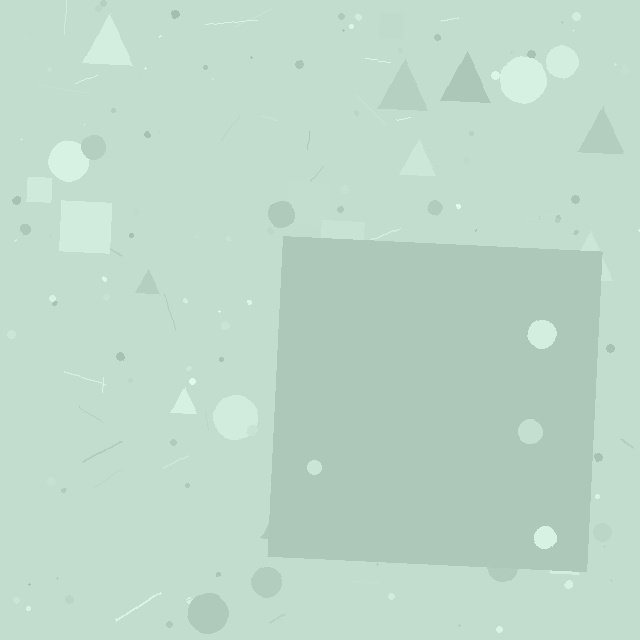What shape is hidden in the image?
A square is hidden in the image.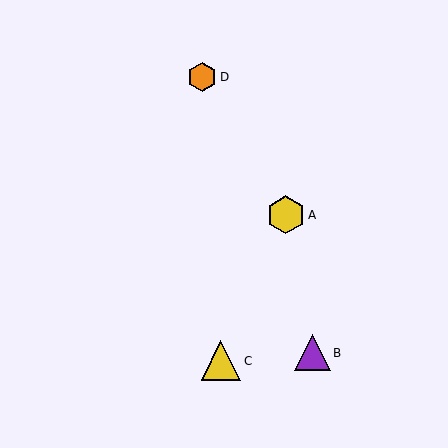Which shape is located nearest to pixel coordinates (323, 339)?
The purple triangle (labeled B) at (312, 353) is nearest to that location.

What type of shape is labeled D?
Shape D is an orange hexagon.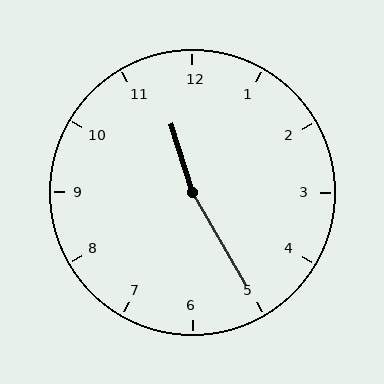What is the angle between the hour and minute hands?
Approximately 168 degrees.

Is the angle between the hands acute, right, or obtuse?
It is obtuse.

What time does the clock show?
11:25.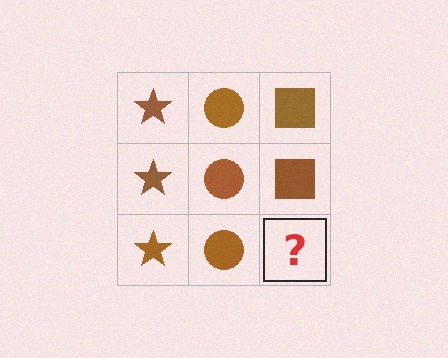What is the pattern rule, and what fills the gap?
The rule is that each column has a consistent shape. The gap should be filled with a brown square.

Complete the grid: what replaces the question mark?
The question mark should be replaced with a brown square.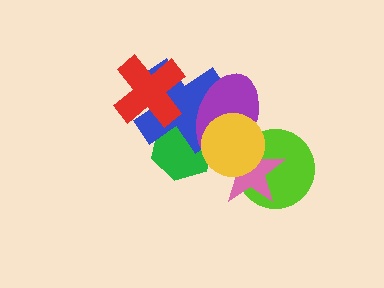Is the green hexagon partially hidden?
Yes, it is partially covered by another shape.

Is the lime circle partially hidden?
Yes, it is partially covered by another shape.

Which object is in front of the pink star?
The yellow circle is in front of the pink star.